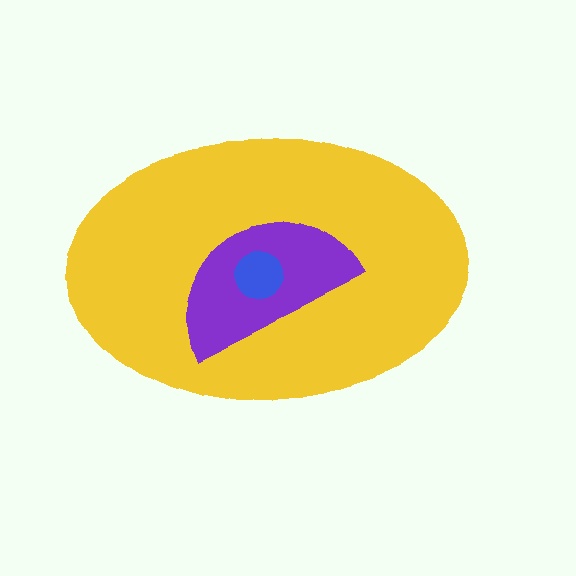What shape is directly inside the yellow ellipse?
The purple semicircle.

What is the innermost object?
The blue circle.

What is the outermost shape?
The yellow ellipse.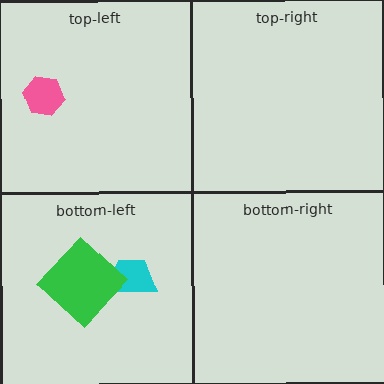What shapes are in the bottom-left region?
The cyan trapezoid, the green diamond.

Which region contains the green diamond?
The bottom-left region.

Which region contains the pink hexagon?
The top-left region.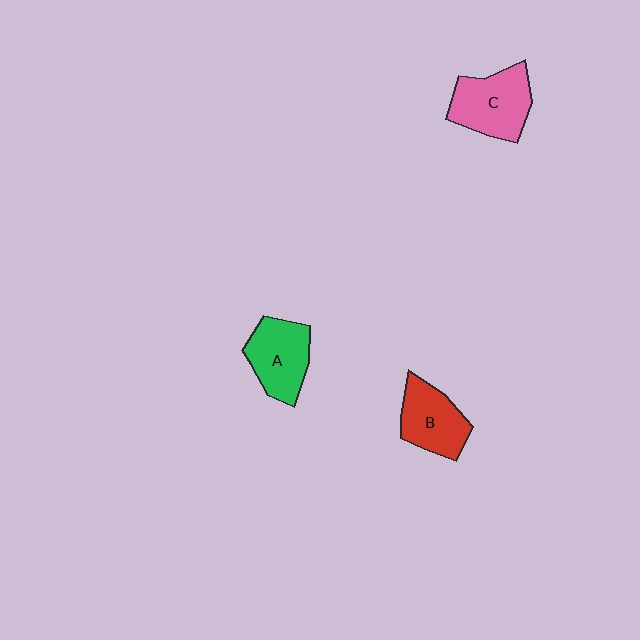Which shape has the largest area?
Shape C (pink).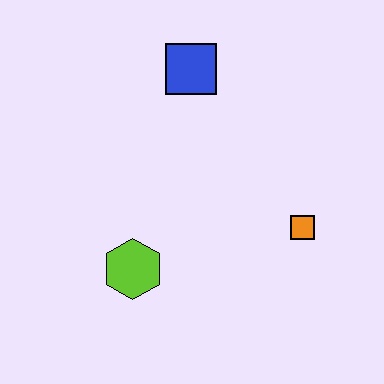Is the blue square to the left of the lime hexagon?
No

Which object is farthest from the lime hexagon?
The blue square is farthest from the lime hexagon.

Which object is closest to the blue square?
The orange square is closest to the blue square.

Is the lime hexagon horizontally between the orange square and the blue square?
No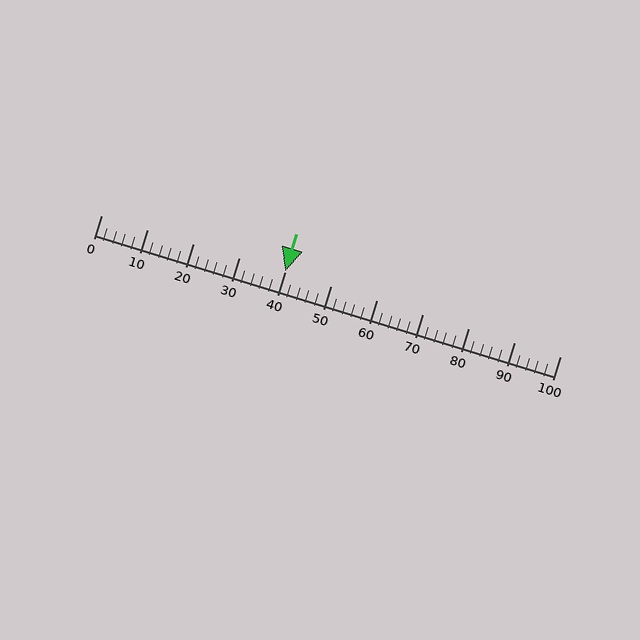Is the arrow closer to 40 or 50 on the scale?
The arrow is closer to 40.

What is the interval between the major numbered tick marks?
The major tick marks are spaced 10 units apart.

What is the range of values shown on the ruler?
The ruler shows values from 0 to 100.